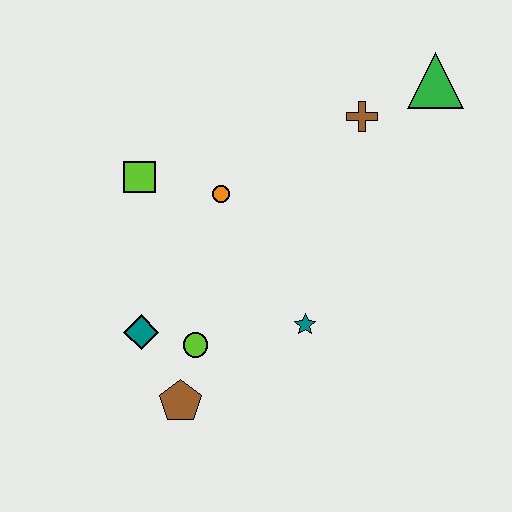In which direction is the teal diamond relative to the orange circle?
The teal diamond is below the orange circle.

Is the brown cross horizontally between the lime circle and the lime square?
No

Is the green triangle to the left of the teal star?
No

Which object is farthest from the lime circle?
The green triangle is farthest from the lime circle.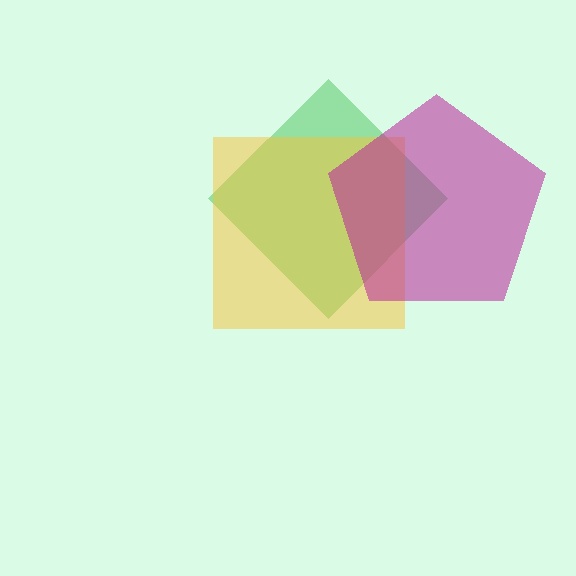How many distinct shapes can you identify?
There are 3 distinct shapes: a green diamond, a yellow square, a magenta pentagon.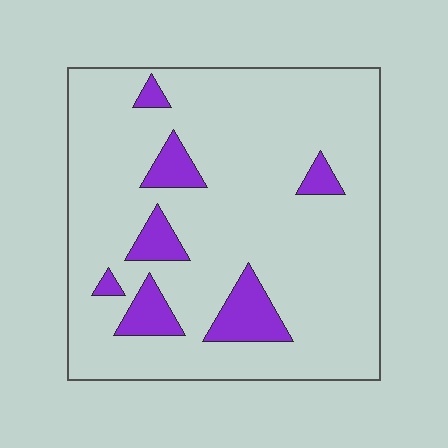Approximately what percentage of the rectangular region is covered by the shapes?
Approximately 15%.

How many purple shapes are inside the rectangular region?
7.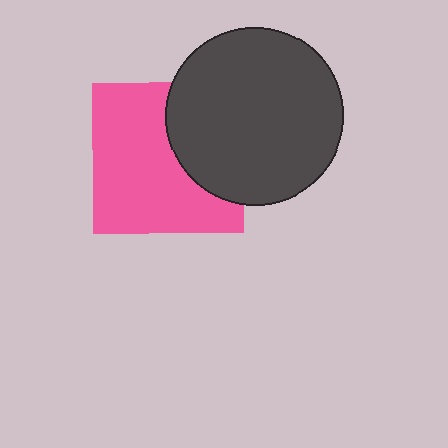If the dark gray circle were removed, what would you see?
You would see the complete pink square.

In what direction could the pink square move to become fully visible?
The pink square could move left. That would shift it out from behind the dark gray circle entirely.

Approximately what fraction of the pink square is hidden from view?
Roughly 34% of the pink square is hidden behind the dark gray circle.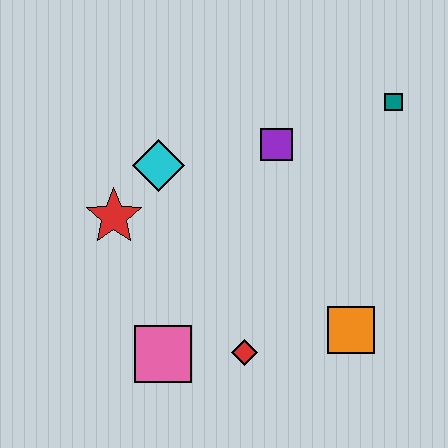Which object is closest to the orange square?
The red diamond is closest to the orange square.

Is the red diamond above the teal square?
No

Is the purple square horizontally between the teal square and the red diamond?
Yes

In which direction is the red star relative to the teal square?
The red star is to the left of the teal square.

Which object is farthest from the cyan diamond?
The orange square is farthest from the cyan diamond.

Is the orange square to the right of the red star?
Yes